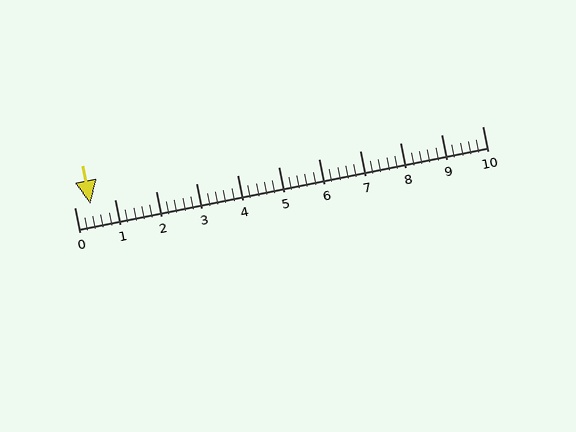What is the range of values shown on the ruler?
The ruler shows values from 0 to 10.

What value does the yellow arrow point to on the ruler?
The yellow arrow points to approximately 0.4.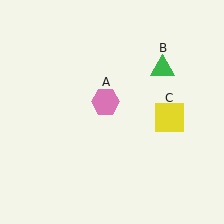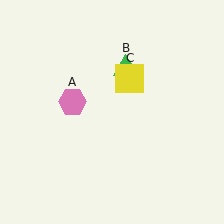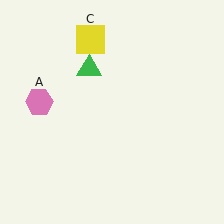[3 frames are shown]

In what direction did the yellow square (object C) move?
The yellow square (object C) moved up and to the left.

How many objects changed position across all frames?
3 objects changed position: pink hexagon (object A), green triangle (object B), yellow square (object C).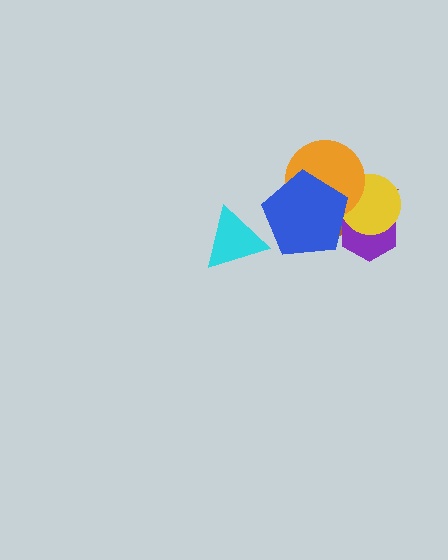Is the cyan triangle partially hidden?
No, no other shape covers it.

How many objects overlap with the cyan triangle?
0 objects overlap with the cyan triangle.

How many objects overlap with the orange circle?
3 objects overlap with the orange circle.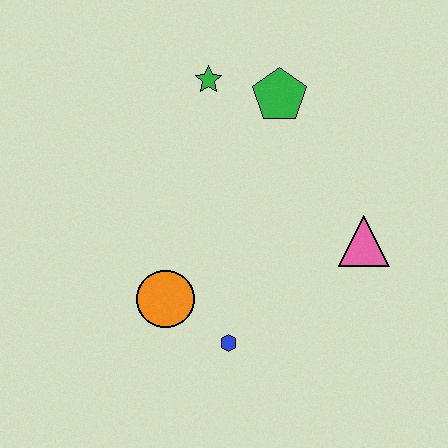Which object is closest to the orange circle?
The blue hexagon is closest to the orange circle.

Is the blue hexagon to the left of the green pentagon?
Yes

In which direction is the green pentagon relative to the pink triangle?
The green pentagon is above the pink triangle.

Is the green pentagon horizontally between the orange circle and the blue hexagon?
No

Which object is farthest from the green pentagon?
The blue hexagon is farthest from the green pentagon.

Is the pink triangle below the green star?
Yes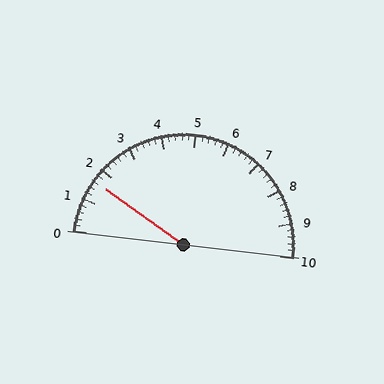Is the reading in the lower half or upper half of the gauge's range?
The reading is in the lower half of the range (0 to 10).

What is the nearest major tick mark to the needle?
The nearest major tick mark is 2.